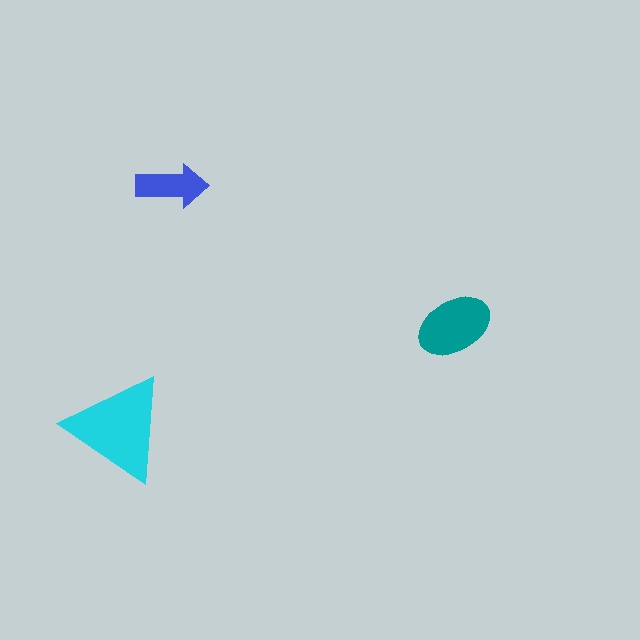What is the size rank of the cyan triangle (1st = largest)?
1st.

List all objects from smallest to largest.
The blue arrow, the teal ellipse, the cyan triangle.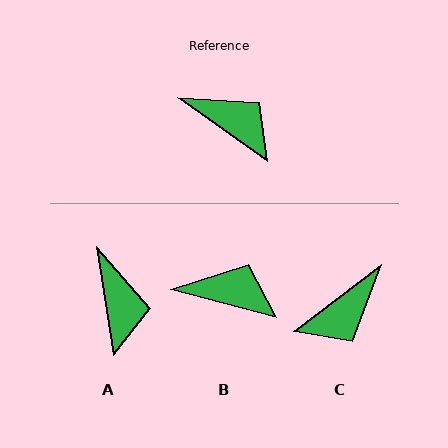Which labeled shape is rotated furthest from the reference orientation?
C, about 107 degrees away.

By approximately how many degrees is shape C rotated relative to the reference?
Approximately 107 degrees clockwise.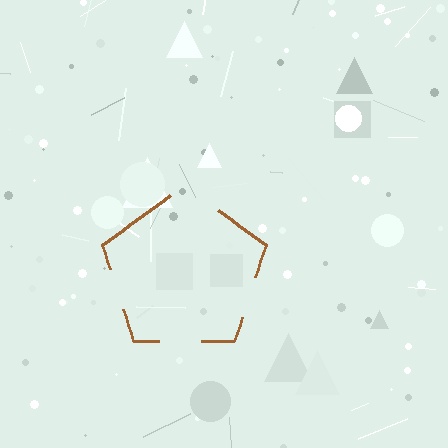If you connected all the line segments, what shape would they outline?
They would outline a pentagon.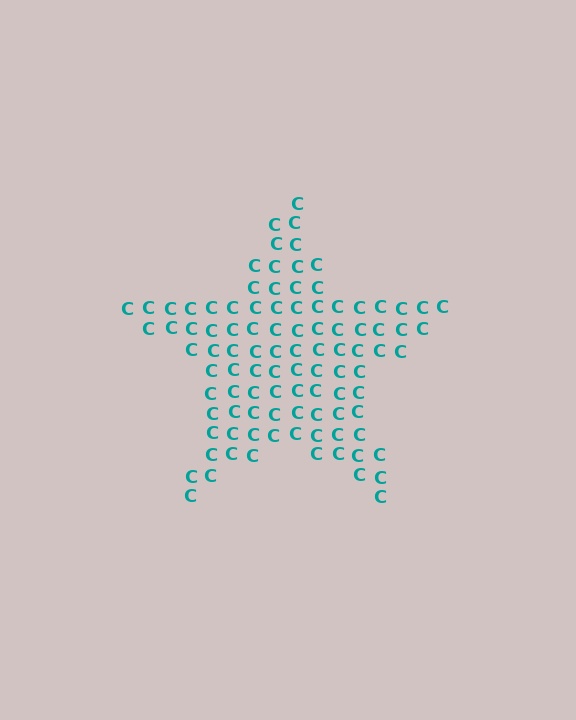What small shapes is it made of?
It is made of small letter C's.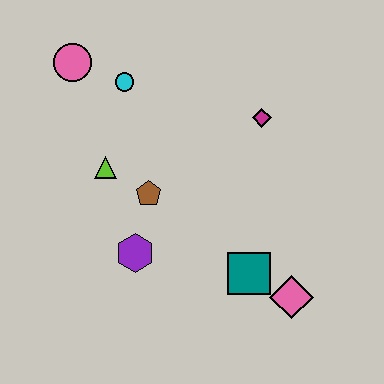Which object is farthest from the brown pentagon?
The pink diamond is farthest from the brown pentagon.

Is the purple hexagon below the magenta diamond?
Yes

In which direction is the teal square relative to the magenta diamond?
The teal square is below the magenta diamond.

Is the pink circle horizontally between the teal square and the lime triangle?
No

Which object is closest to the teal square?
The pink diamond is closest to the teal square.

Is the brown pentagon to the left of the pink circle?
No